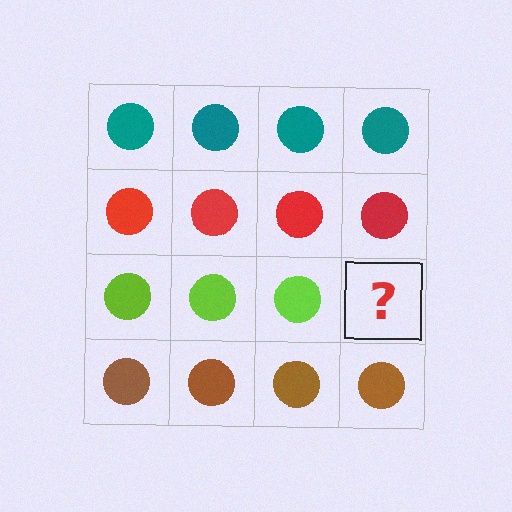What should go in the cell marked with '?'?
The missing cell should contain a lime circle.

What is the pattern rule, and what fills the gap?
The rule is that each row has a consistent color. The gap should be filled with a lime circle.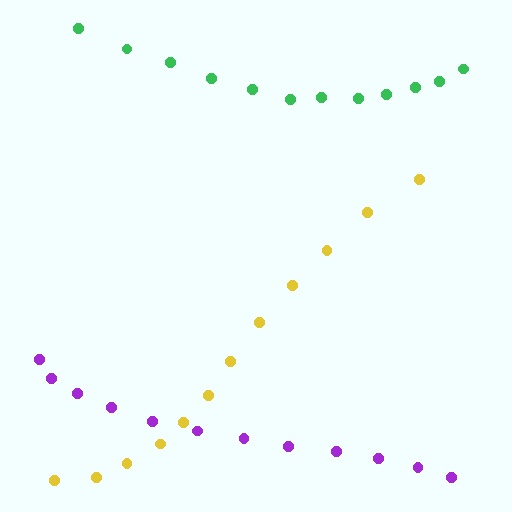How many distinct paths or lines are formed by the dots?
There are 3 distinct paths.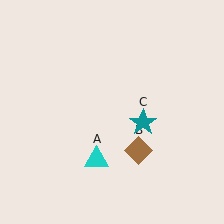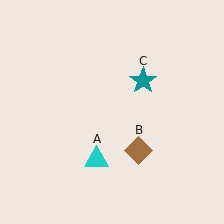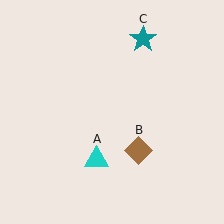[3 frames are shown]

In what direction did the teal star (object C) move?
The teal star (object C) moved up.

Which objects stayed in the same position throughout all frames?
Cyan triangle (object A) and brown diamond (object B) remained stationary.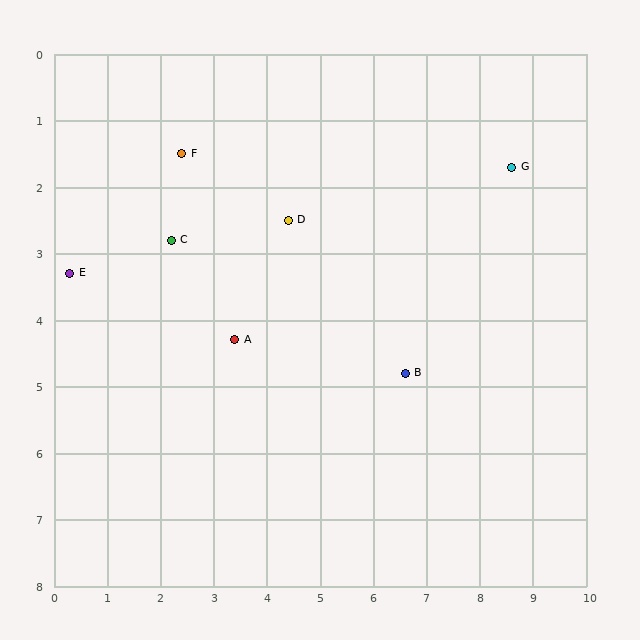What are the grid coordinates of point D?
Point D is at approximately (4.4, 2.5).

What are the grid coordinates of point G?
Point G is at approximately (8.6, 1.7).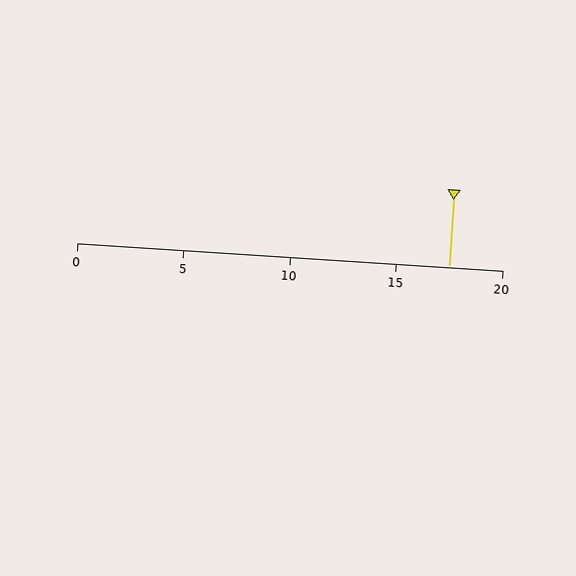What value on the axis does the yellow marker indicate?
The marker indicates approximately 17.5.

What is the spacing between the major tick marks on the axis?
The major ticks are spaced 5 apart.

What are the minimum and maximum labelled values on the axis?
The axis runs from 0 to 20.